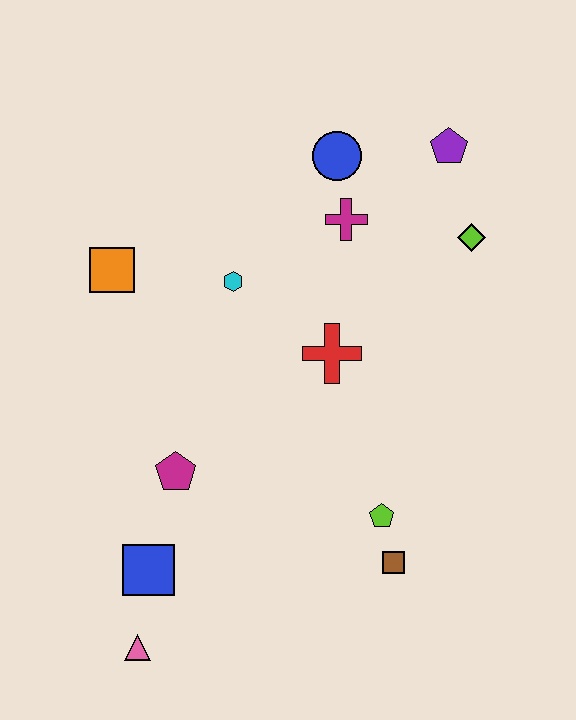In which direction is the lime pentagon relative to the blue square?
The lime pentagon is to the right of the blue square.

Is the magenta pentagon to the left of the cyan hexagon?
Yes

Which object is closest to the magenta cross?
The blue circle is closest to the magenta cross.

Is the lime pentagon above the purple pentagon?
No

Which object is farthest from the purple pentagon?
The pink triangle is farthest from the purple pentagon.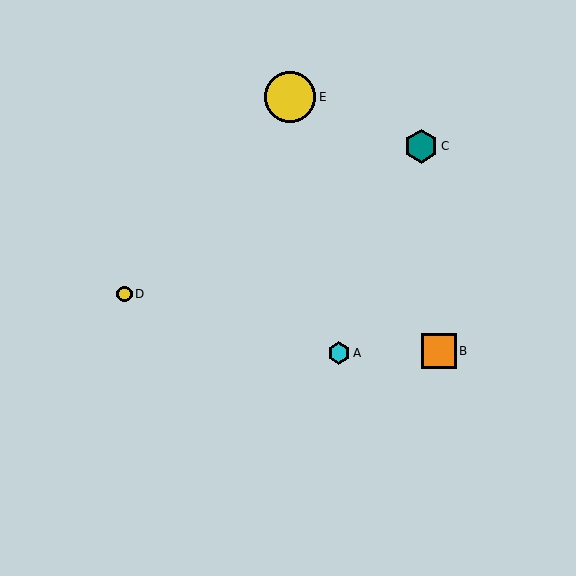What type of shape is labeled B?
Shape B is an orange square.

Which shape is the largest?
The yellow circle (labeled E) is the largest.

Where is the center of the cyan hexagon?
The center of the cyan hexagon is at (339, 353).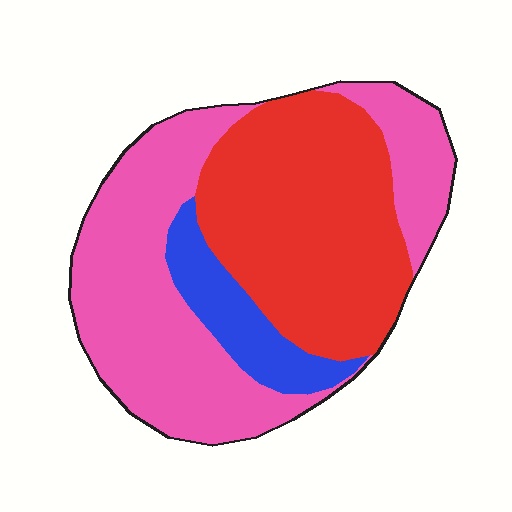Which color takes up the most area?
Pink, at roughly 45%.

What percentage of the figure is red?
Red covers about 40% of the figure.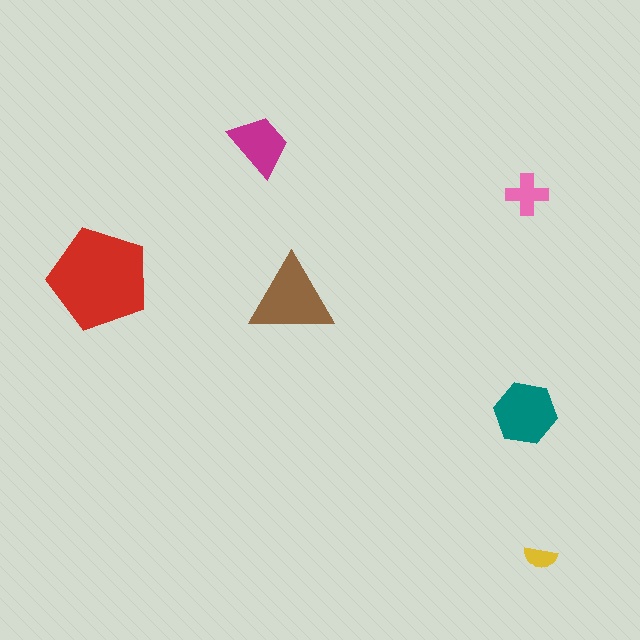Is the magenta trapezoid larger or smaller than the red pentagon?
Smaller.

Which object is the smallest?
The yellow semicircle.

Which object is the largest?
The red pentagon.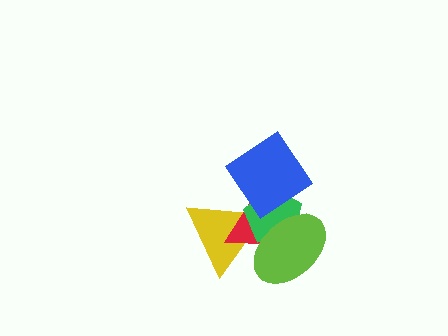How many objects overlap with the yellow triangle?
4 objects overlap with the yellow triangle.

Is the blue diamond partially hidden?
No, no other shape covers it.